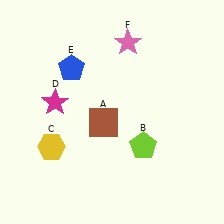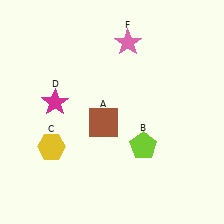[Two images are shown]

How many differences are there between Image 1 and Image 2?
There is 1 difference between the two images.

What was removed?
The blue pentagon (E) was removed in Image 2.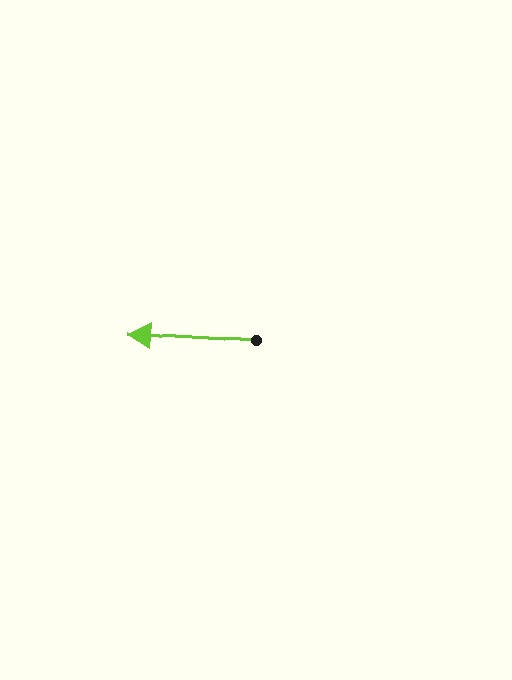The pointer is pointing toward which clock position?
Roughly 9 o'clock.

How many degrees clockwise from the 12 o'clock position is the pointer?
Approximately 273 degrees.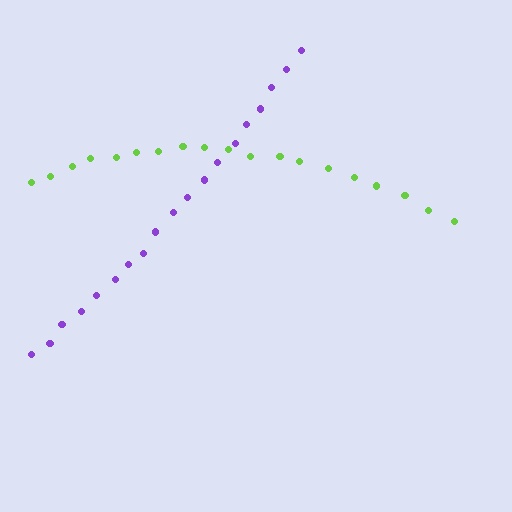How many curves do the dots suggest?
There are 2 distinct paths.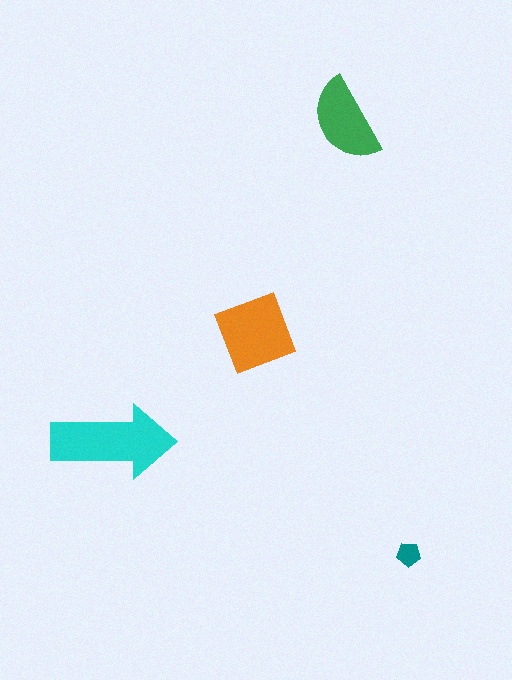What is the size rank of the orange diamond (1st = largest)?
2nd.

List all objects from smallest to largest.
The teal pentagon, the green semicircle, the orange diamond, the cyan arrow.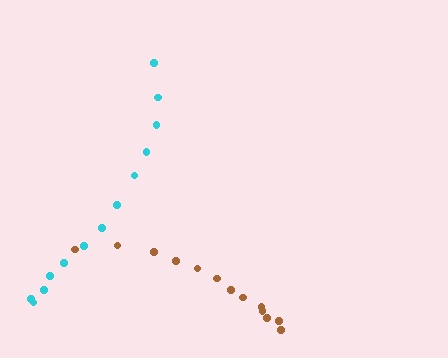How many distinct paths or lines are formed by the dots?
There are 2 distinct paths.